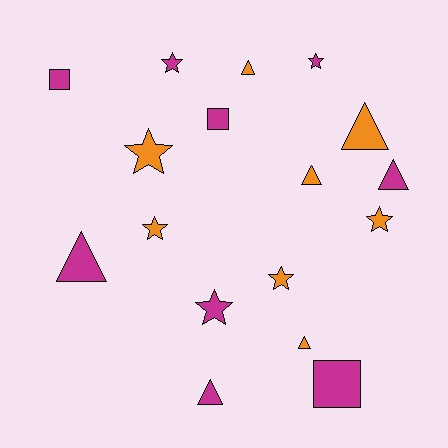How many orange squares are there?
There are no orange squares.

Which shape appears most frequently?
Triangle, with 7 objects.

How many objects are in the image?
There are 17 objects.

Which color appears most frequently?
Magenta, with 9 objects.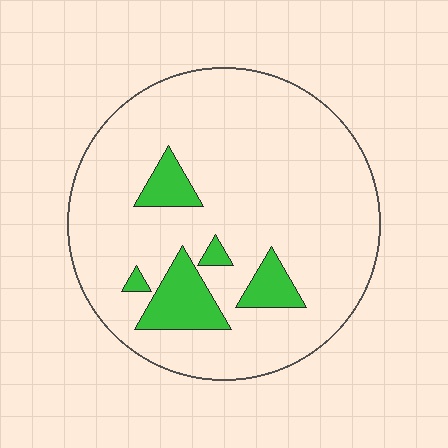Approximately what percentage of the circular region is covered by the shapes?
Approximately 15%.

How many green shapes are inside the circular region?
5.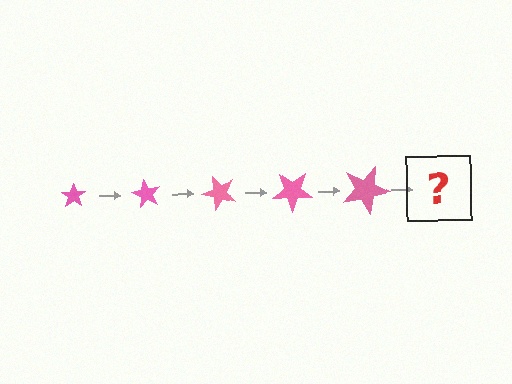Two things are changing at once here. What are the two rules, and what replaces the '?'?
The two rules are that the star grows larger each step and it rotates 60 degrees each step. The '?' should be a star, larger than the previous one and rotated 300 degrees from the start.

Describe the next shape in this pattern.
It should be a star, larger than the previous one and rotated 300 degrees from the start.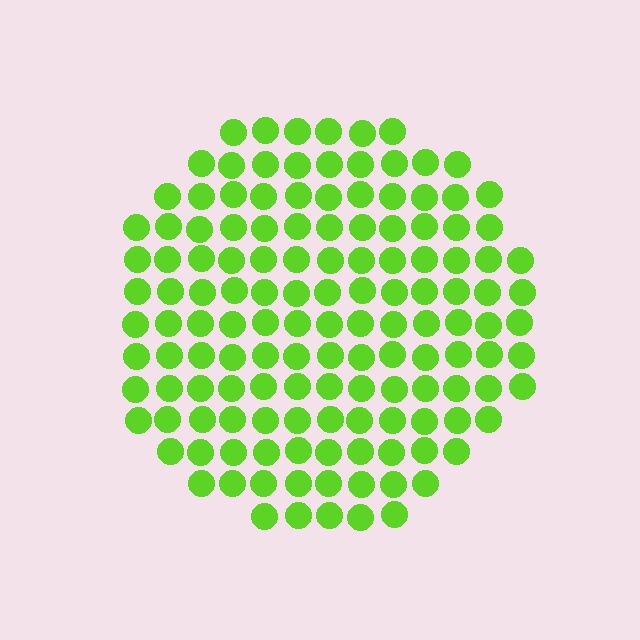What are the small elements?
The small elements are circles.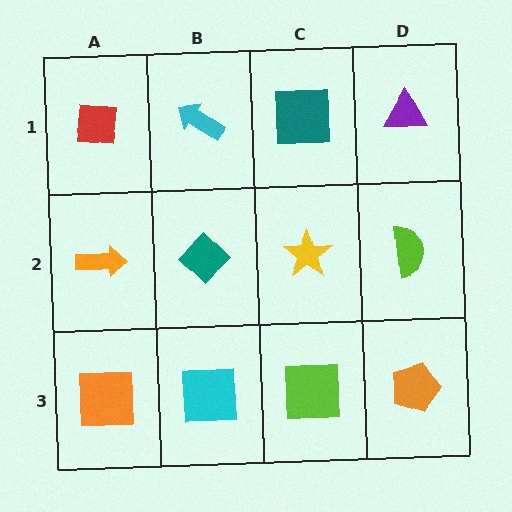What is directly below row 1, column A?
An orange arrow.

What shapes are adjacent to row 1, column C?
A yellow star (row 2, column C), a cyan arrow (row 1, column B), a purple triangle (row 1, column D).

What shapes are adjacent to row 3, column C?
A yellow star (row 2, column C), a cyan square (row 3, column B), an orange pentagon (row 3, column D).